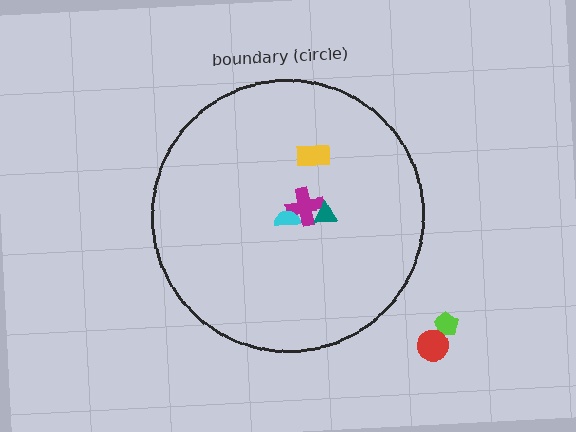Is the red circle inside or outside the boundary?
Outside.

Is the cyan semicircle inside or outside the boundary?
Inside.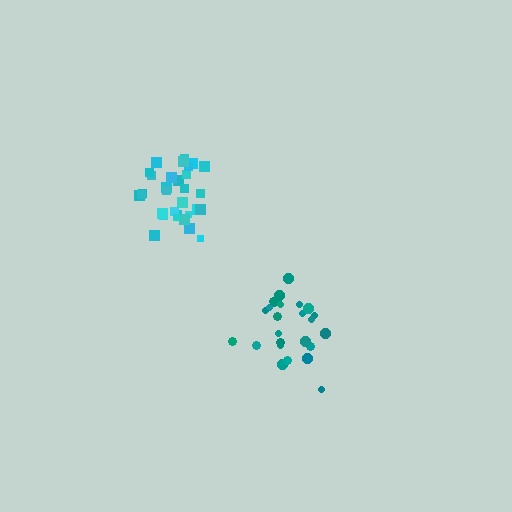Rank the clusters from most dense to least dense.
cyan, teal.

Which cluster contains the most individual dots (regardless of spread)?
Cyan (32).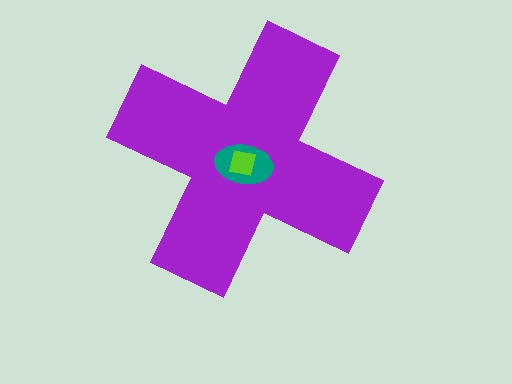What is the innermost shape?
The lime square.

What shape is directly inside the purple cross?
The teal ellipse.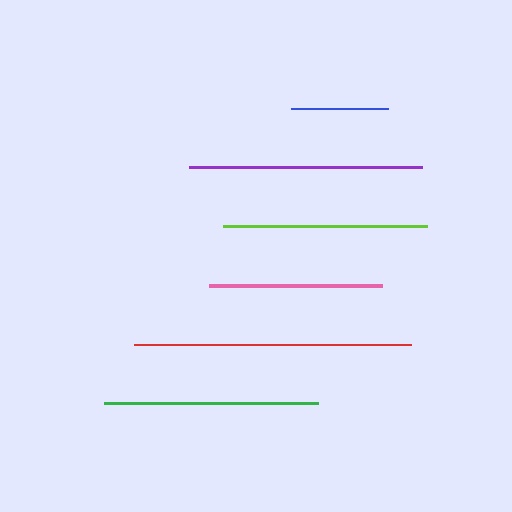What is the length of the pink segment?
The pink segment is approximately 174 pixels long.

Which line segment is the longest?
The red line is the longest at approximately 277 pixels.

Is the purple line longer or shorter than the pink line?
The purple line is longer than the pink line.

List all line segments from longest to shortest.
From longest to shortest: red, purple, green, lime, pink, blue.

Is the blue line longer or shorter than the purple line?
The purple line is longer than the blue line.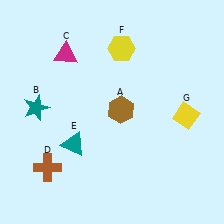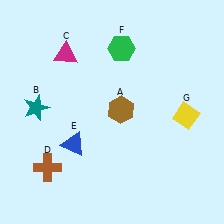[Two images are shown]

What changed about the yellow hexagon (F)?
In Image 1, F is yellow. In Image 2, it changed to green.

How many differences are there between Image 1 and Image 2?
There are 2 differences between the two images.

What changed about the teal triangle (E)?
In Image 1, E is teal. In Image 2, it changed to blue.